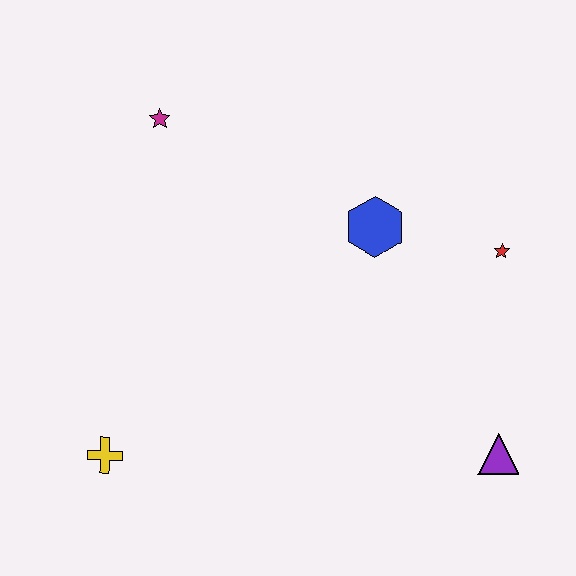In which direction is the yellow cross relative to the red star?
The yellow cross is to the left of the red star.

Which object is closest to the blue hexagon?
The red star is closest to the blue hexagon.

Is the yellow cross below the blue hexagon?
Yes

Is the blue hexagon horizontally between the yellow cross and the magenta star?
No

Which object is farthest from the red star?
The yellow cross is farthest from the red star.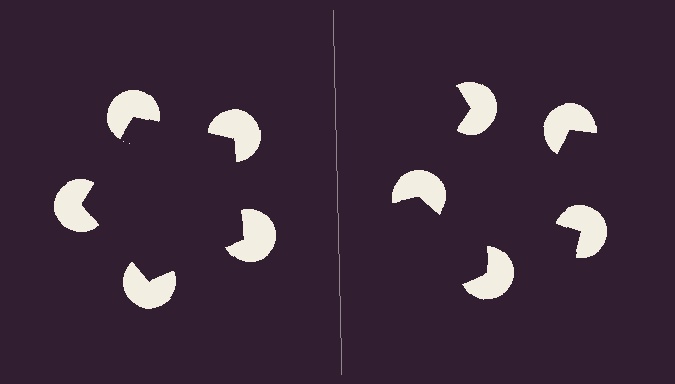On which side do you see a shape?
An illusory pentagon appears on the left side. On the right side the wedge cuts are rotated, so no coherent shape forms.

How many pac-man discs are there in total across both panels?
10 — 5 on each side.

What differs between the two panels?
The pac-man discs are positioned identically on both sides; only the wedge orientations differ. On the left they align to a pentagon; on the right they are misaligned.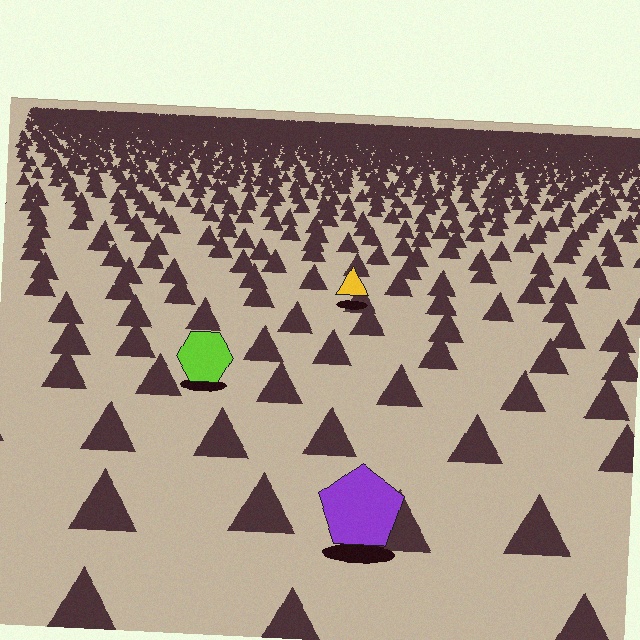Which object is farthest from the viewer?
The yellow triangle is farthest from the viewer. It appears smaller and the ground texture around it is denser.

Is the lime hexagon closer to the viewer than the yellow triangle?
Yes. The lime hexagon is closer — you can tell from the texture gradient: the ground texture is coarser near it.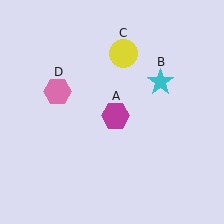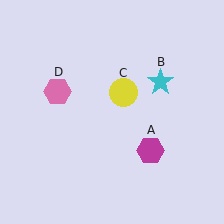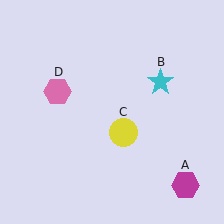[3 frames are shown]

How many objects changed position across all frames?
2 objects changed position: magenta hexagon (object A), yellow circle (object C).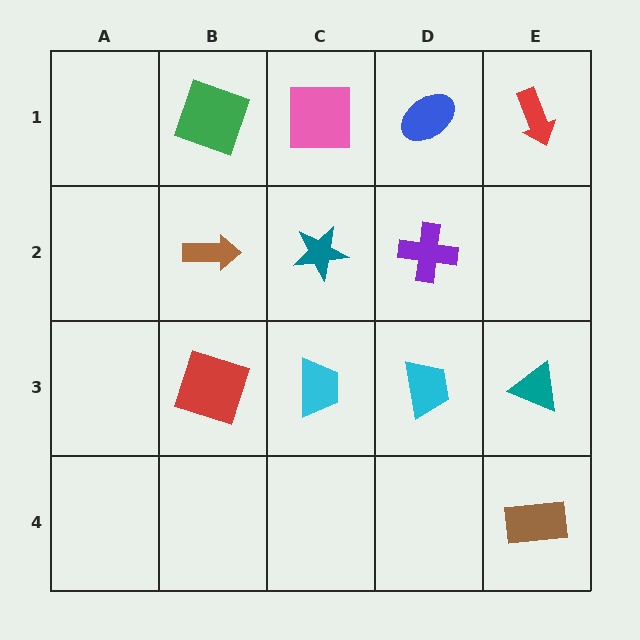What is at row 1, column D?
A blue ellipse.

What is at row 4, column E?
A brown rectangle.